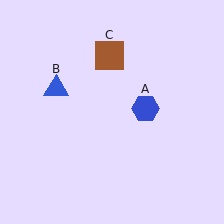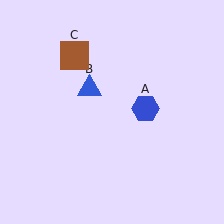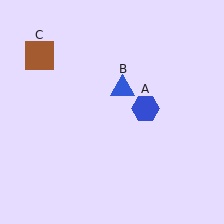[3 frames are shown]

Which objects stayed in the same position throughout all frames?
Blue hexagon (object A) remained stationary.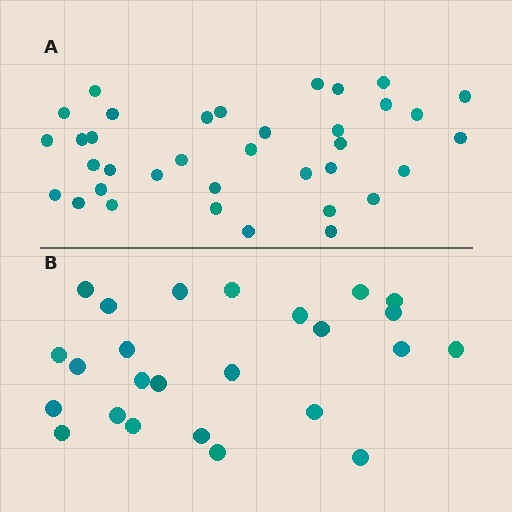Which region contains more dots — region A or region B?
Region A (the top region) has more dots.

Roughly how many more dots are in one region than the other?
Region A has roughly 12 or so more dots than region B.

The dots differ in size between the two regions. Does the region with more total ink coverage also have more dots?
No. Region B has more total ink coverage because its dots are larger, but region A actually contains more individual dots. Total area can be misleading — the number of items is what matters here.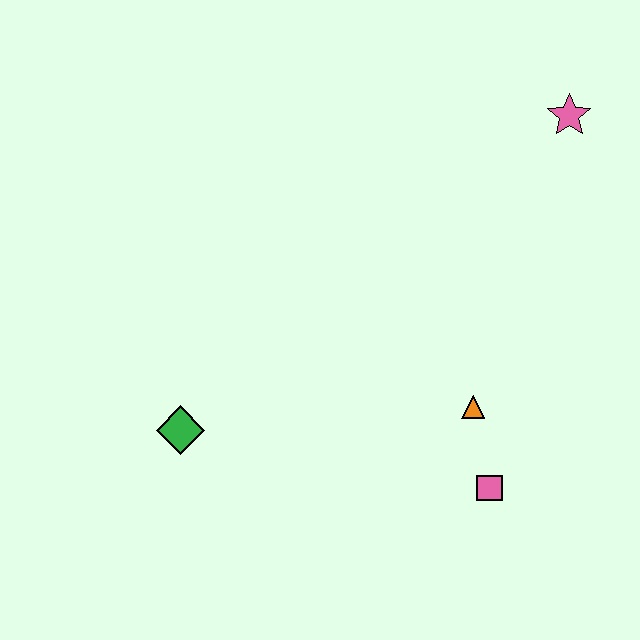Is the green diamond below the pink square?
No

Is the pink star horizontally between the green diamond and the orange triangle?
No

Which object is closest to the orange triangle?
The pink square is closest to the orange triangle.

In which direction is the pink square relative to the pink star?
The pink square is below the pink star.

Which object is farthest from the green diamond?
The pink star is farthest from the green diamond.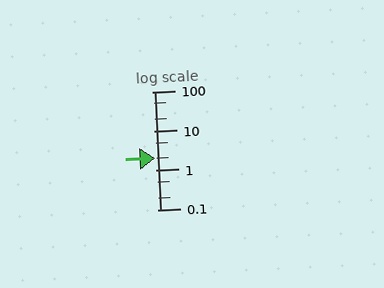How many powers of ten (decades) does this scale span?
The scale spans 3 decades, from 0.1 to 100.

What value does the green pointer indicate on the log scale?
The pointer indicates approximately 2.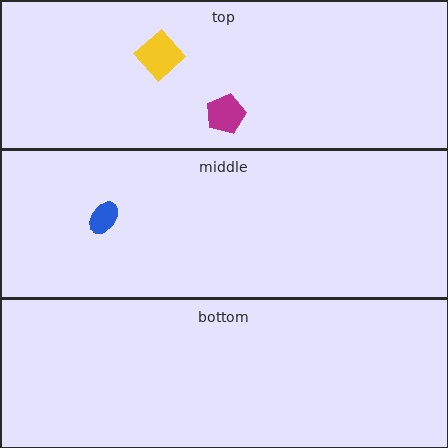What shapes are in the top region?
The magenta pentagon, the yellow diamond.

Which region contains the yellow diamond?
The top region.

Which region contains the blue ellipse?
The middle region.